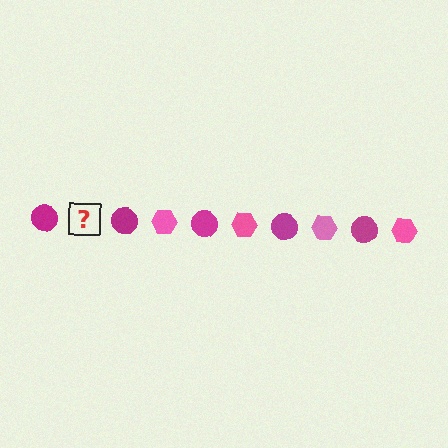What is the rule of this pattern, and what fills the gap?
The rule is that the pattern alternates between magenta circle and pink hexagon. The gap should be filled with a pink hexagon.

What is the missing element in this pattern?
The missing element is a pink hexagon.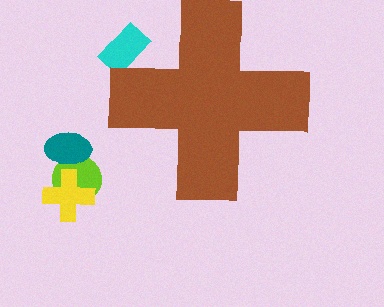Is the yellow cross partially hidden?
No, the yellow cross is fully visible.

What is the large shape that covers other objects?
A brown cross.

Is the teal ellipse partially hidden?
No, the teal ellipse is fully visible.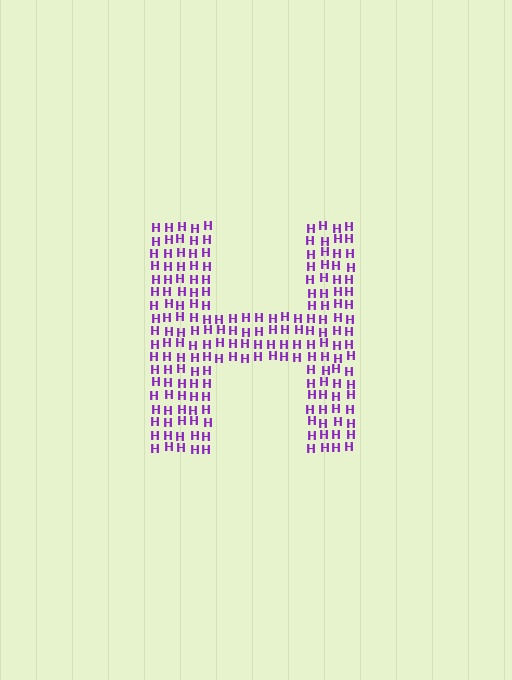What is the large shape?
The large shape is the letter H.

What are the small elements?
The small elements are letter H's.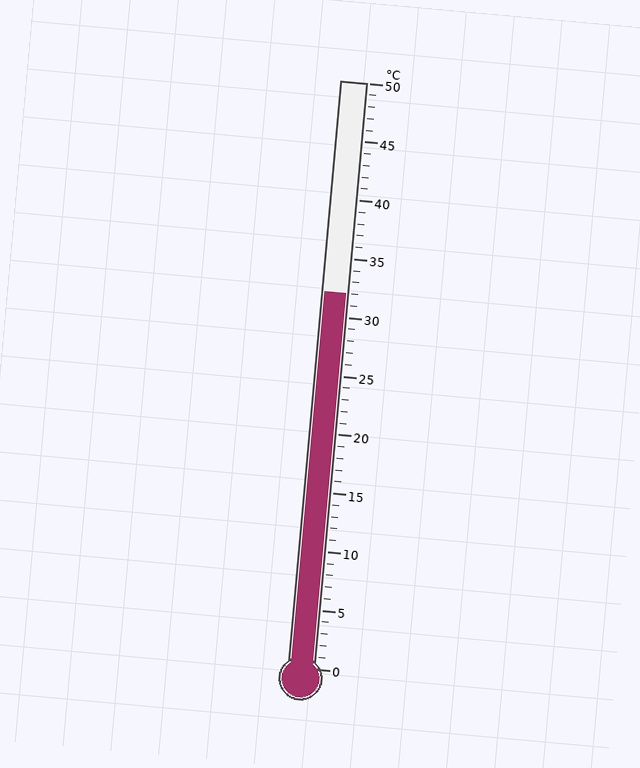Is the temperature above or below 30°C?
The temperature is above 30°C.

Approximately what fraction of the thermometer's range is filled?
The thermometer is filled to approximately 65% of its range.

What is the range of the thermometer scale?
The thermometer scale ranges from 0°C to 50°C.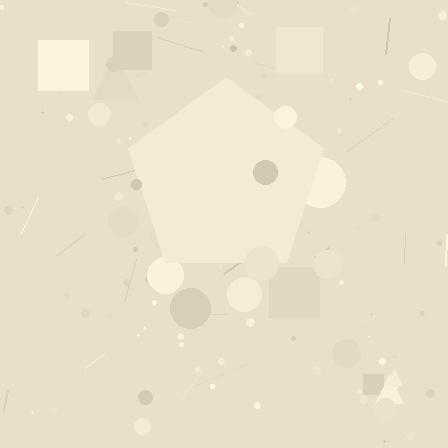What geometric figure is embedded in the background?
A pentagon is embedded in the background.